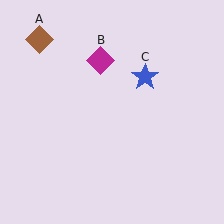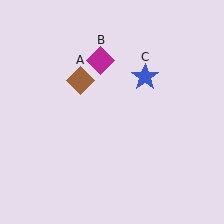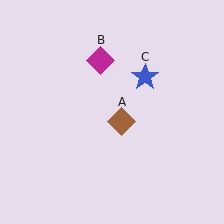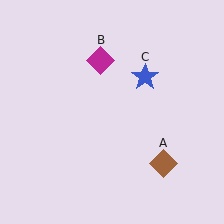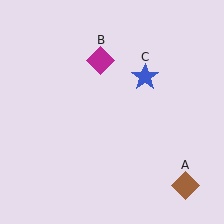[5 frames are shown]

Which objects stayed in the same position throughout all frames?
Magenta diamond (object B) and blue star (object C) remained stationary.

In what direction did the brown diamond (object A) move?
The brown diamond (object A) moved down and to the right.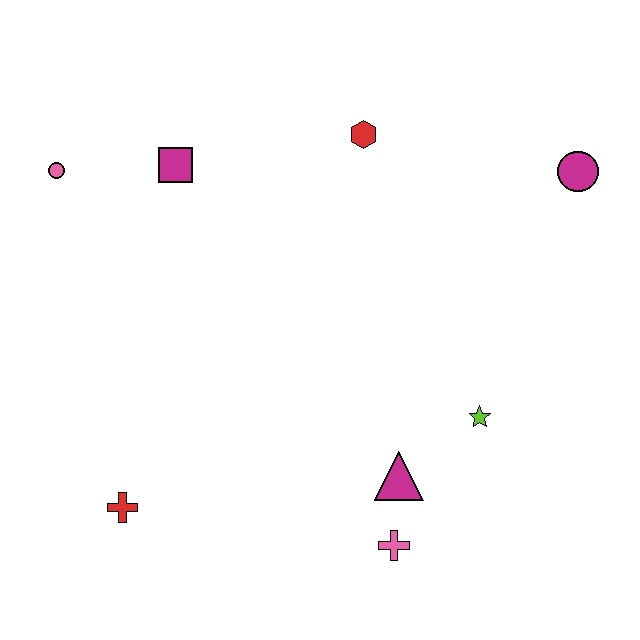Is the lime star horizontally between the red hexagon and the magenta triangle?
No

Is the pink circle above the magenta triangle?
Yes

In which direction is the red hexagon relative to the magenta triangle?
The red hexagon is above the magenta triangle.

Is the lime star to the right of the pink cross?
Yes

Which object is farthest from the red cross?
The magenta circle is farthest from the red cross.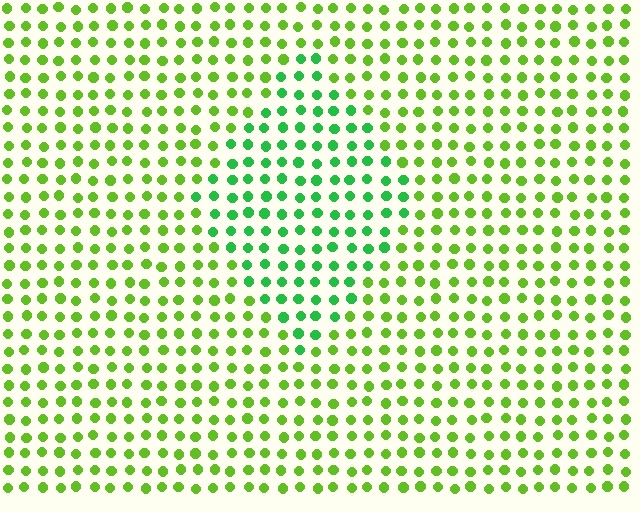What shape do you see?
I see a diamond.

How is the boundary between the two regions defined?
The boundary is defined purely by a slight shift in hue (about 36 degrees). Spacing, size, and orientation are identical on both sides.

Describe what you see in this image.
The image is filled with small lime elements in a uniform arrangement. A diamond-shaped region is visible where the elements are tinted to a slightly different hue, forming a subtle color boundary.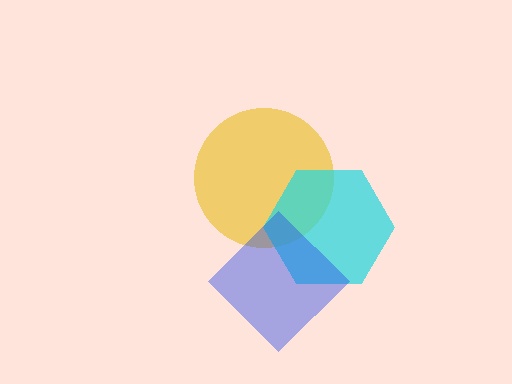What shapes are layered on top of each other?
The layered shapes are: a yellow circle, a cyan hexagon, a blue diamond.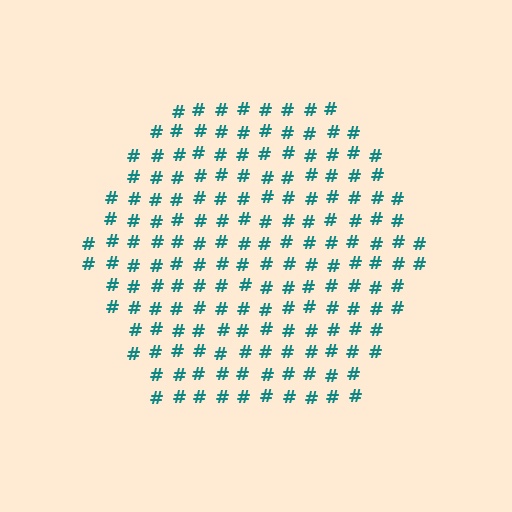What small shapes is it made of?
It is made of small hash symbols.